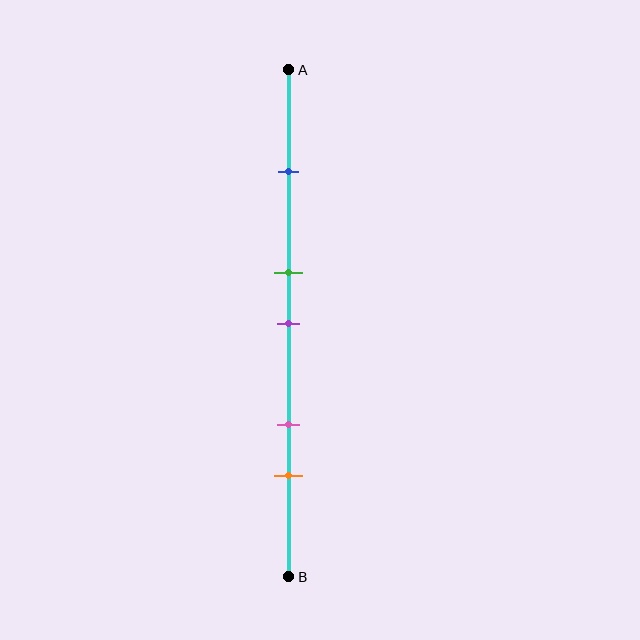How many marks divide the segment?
There are 5 marks dividing the segment.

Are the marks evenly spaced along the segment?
No, the marks are not evenly spaced.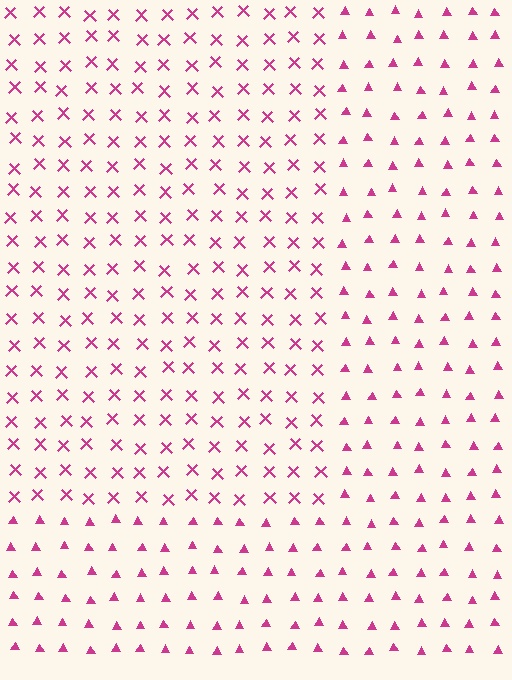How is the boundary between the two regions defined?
The boundary is defined by a change in element shape: X marks inside vs. triangles outside. All elements share the same color and spacing.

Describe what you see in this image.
The image is filled with small magenta elements arranged in a uniform grid. A rectangle-shaped region contains X marks, while the surrounding area contains triangles. The boundary is defined purely by the change in element shape.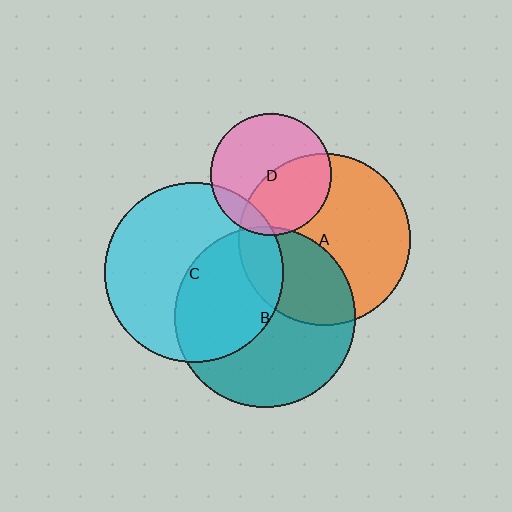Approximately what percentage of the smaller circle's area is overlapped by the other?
Approximately 45%.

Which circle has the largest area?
Circle B (teal).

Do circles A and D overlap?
Yes.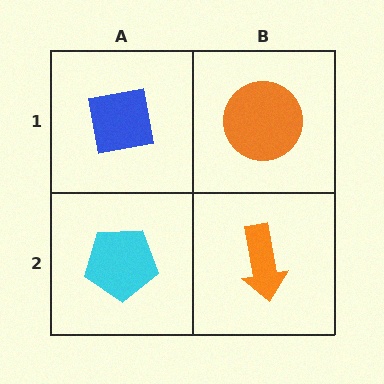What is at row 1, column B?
An orange circle.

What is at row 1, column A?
A blue square.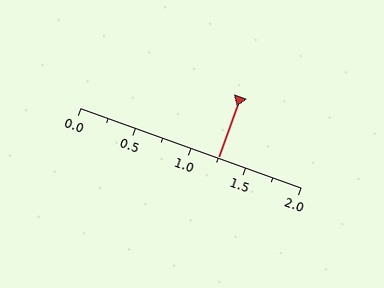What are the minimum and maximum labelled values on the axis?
The axis runs from 0.0 to 2.0.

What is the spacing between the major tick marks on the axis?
The major ticks are spaced 0.5 apart.